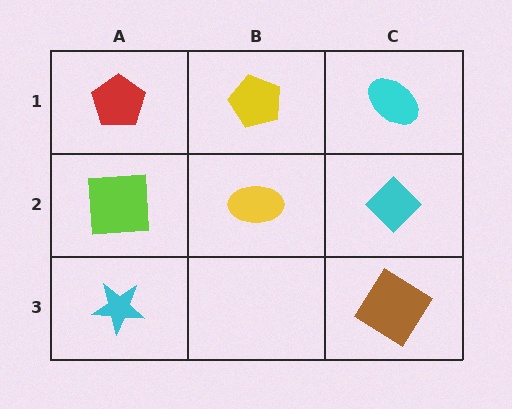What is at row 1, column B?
A yellow pentagon.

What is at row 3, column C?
A brown diamond.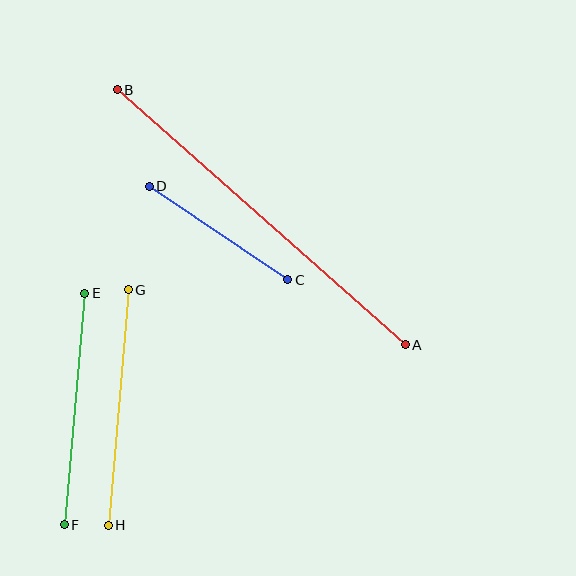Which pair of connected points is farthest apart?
Points A and B are farthest apart.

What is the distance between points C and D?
The distance is approximately 167 pixels.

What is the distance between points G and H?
The distance is approximately 236 pixels.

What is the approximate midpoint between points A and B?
The midpoint is at approximately (261, 217) pixels.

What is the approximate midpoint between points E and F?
The midpoint is at approximately (75, 409) pixels.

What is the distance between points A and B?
The distance is approximately 385 pixels.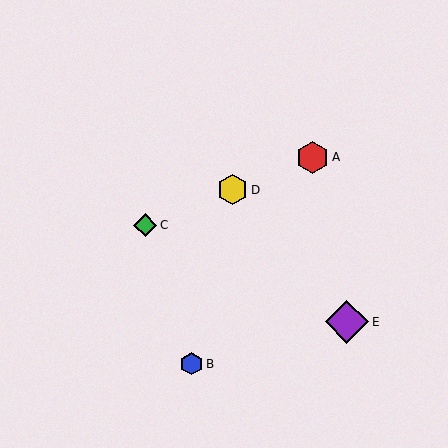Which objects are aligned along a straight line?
Objects A, C, D are aligned along a straight line.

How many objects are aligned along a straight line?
3 objects (A, C, D) are aligned along a straight line.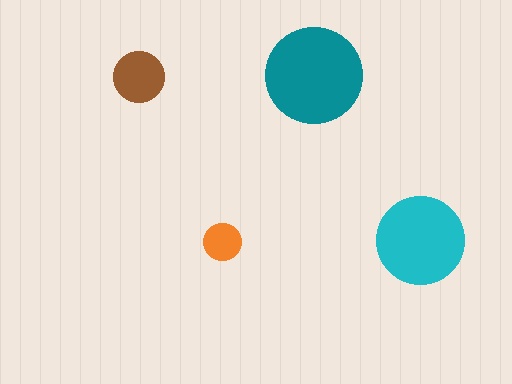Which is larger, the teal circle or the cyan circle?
The teal one.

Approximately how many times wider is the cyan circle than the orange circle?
About 2.5 times wider.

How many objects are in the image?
There are 4 objects in the image.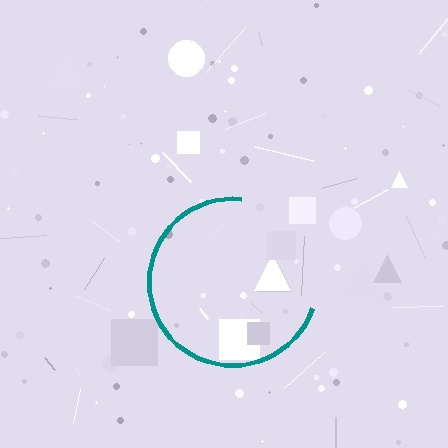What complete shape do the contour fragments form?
The contour fragments form a circle.